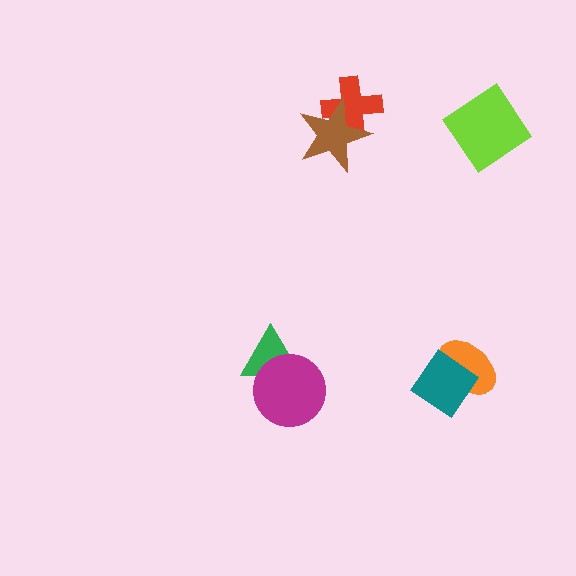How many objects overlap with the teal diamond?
1 object overlaps with the teal diamond.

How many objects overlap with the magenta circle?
1 object overlaps with the magenta circle.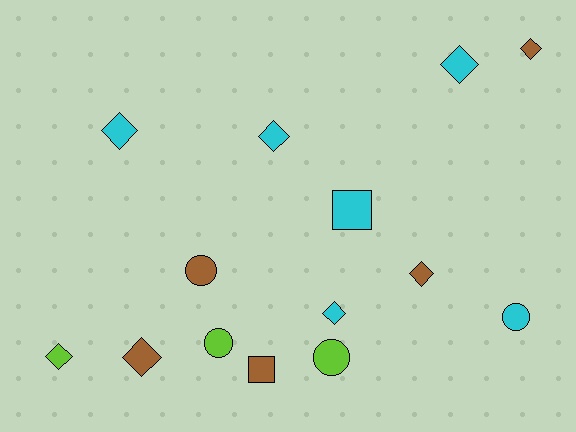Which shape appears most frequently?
Diamond, with 8 objects.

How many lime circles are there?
There are 2 lime circles.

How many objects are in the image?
There are 14 objects.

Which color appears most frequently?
Cyan, with 6 objects.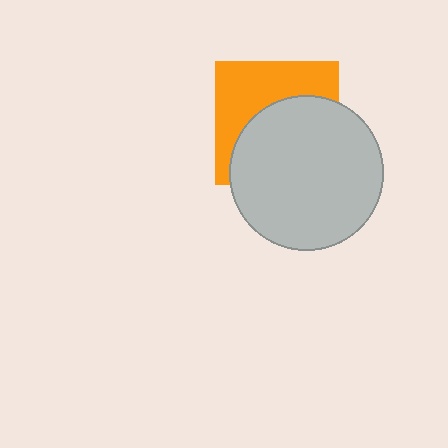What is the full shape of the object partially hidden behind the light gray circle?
The partially hidden object is an orange square.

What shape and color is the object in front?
The object in front is a light gray circle.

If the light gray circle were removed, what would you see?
You would see the complete orange square.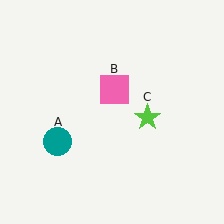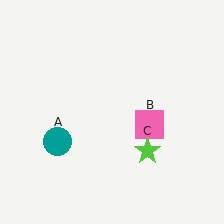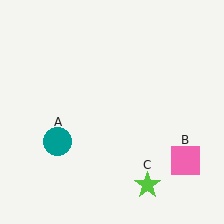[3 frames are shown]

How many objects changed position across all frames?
2 objects changed position: pink square (object B), lime star (object C).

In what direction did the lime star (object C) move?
The lime star (object C) moved down.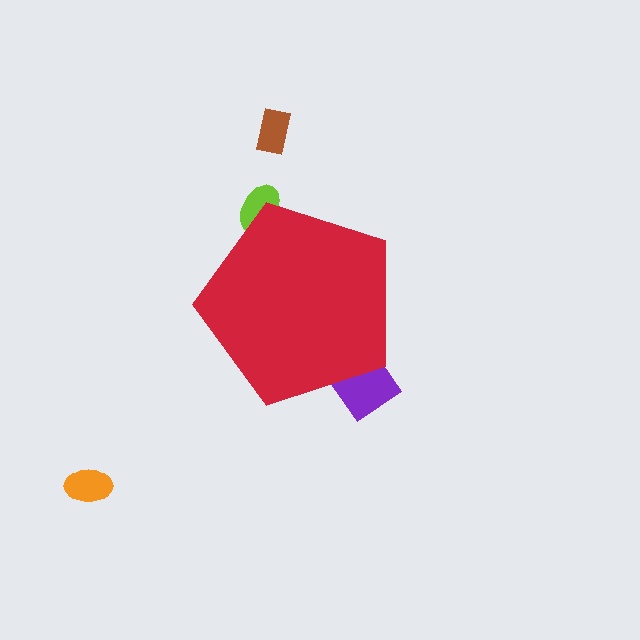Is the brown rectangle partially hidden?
No, the brown rectangle is fully visible.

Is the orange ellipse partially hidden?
No, the orange ellipse is fully visible.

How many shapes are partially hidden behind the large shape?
2 shapes are partially hidden.